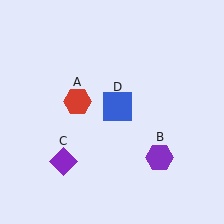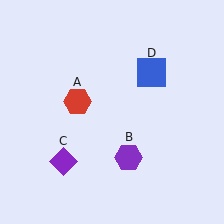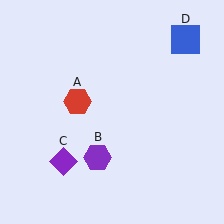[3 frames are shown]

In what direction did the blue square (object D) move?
The blue square (object D) moved up and to the right.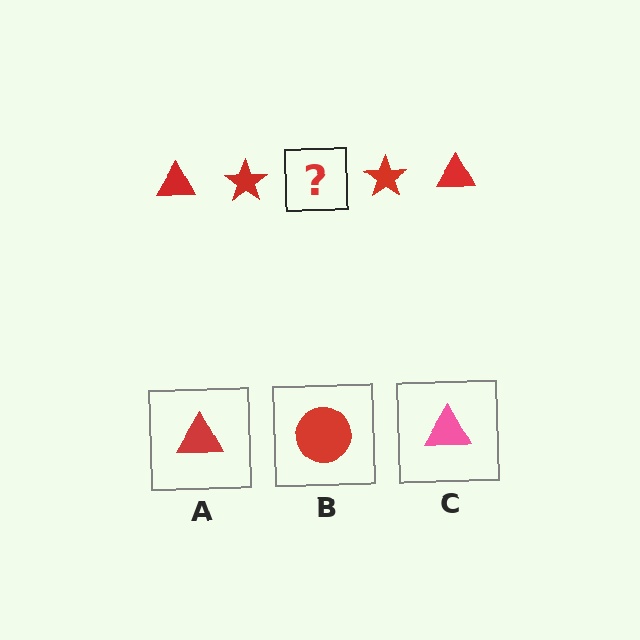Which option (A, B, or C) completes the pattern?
A.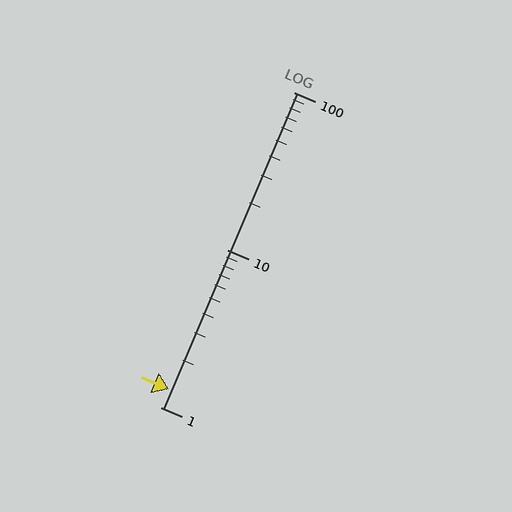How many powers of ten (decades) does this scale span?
The scale spans 2 decades, from 1 to 100.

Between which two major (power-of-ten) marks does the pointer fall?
The pointer is between 1 and 10.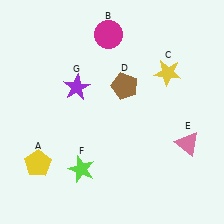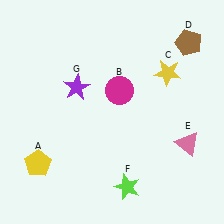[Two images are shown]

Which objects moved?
The objects that moved are: the magenta circle (B), the brown pentagon (D), the lime star (F).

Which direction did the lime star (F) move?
The lime star (F) moved right.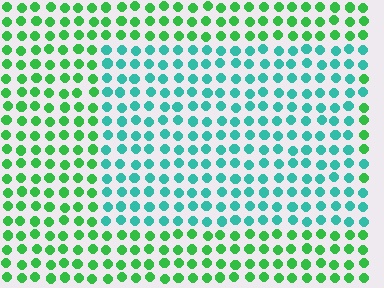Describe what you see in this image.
The image is filled with small green elements in a uniform arrangement. A rectangle-shaped region is visible where the elements are tinted to a slightly different hue, forming a subtle color boundary.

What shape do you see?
I see a rectangle.